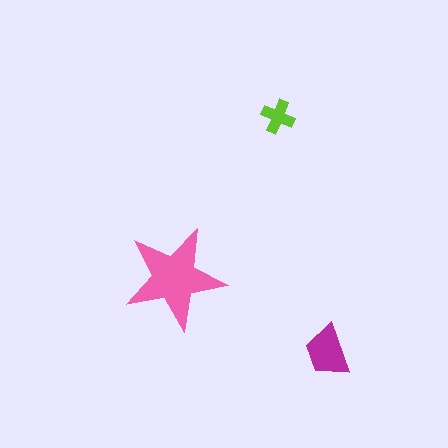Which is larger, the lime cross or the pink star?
The pink star.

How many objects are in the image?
There are 3 objects in the image.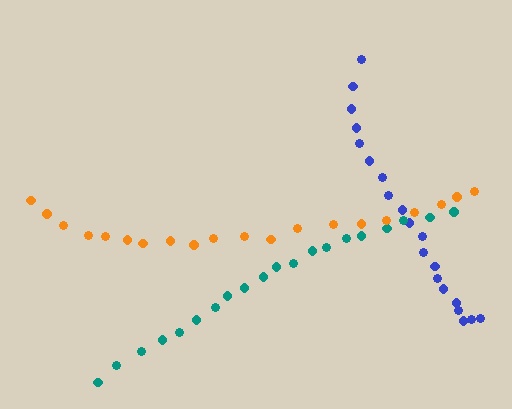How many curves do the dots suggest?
There are 3 distinct paths.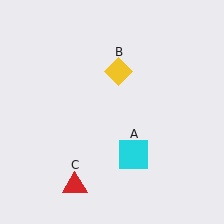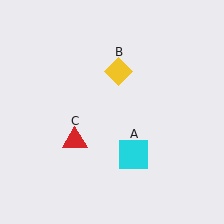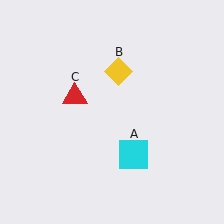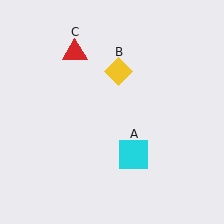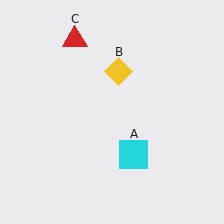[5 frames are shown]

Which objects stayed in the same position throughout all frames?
Cyan square (object A) and yellow diamond (object B) remained stationary.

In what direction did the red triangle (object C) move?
The red triangle (object C) moved up.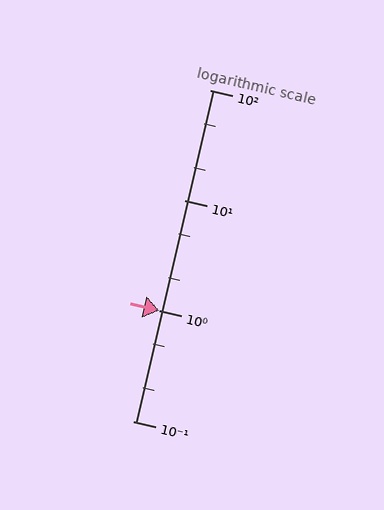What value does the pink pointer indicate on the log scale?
The pointer indicates approximately 1.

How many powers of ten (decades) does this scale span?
The scale spans 3 decades, from 0.1 to 100.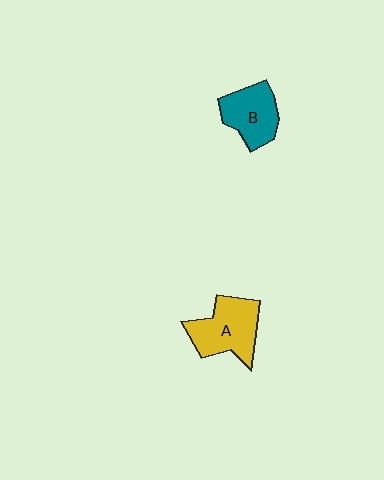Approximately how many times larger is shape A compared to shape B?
Approximately 1.2 times.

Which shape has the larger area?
Shape A (yellow).